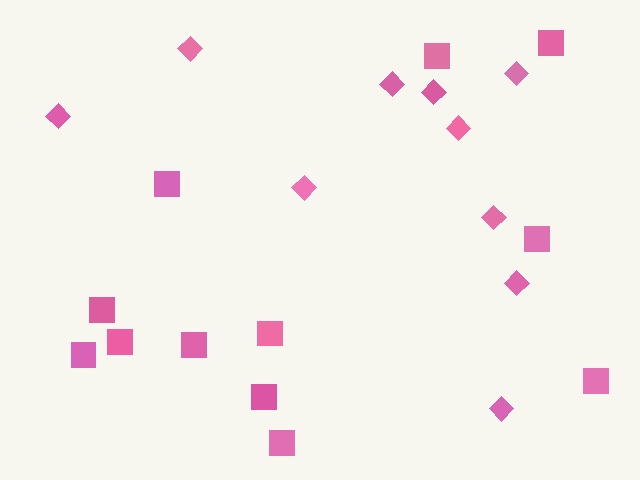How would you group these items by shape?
There are 2 groups: one group of squares (12) and one group of diamonds (10).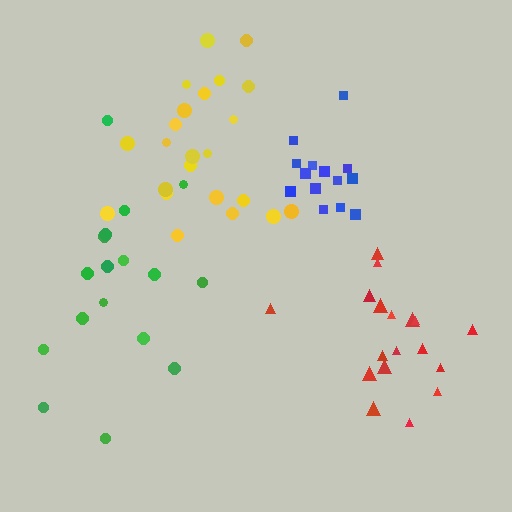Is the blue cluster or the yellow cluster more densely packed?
Blue.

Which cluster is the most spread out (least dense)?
Green.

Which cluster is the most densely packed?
Blue.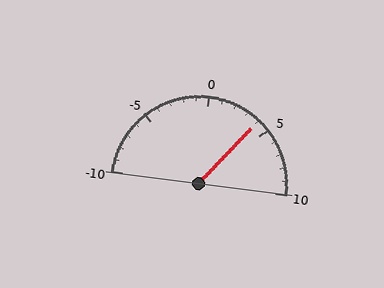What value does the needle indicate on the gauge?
The needle indicates approximately 4.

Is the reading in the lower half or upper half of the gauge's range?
The reading is in the upper half of the range (-10 to 10).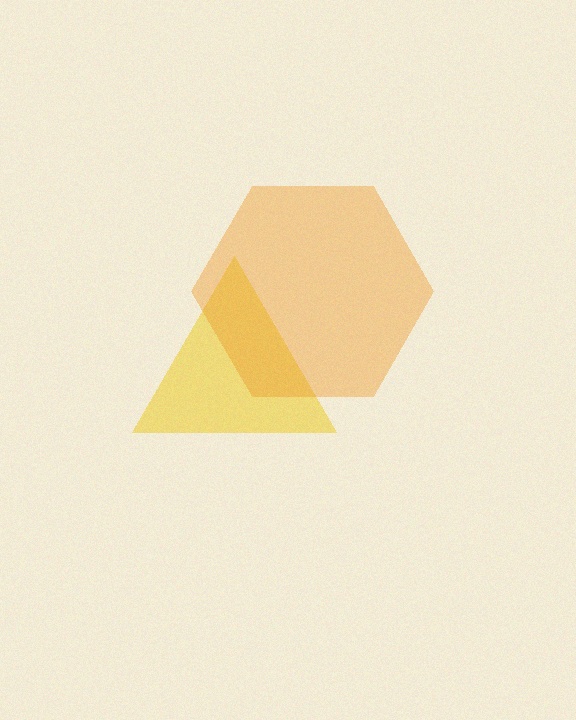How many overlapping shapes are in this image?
There are 2 overlapping shapes in the image.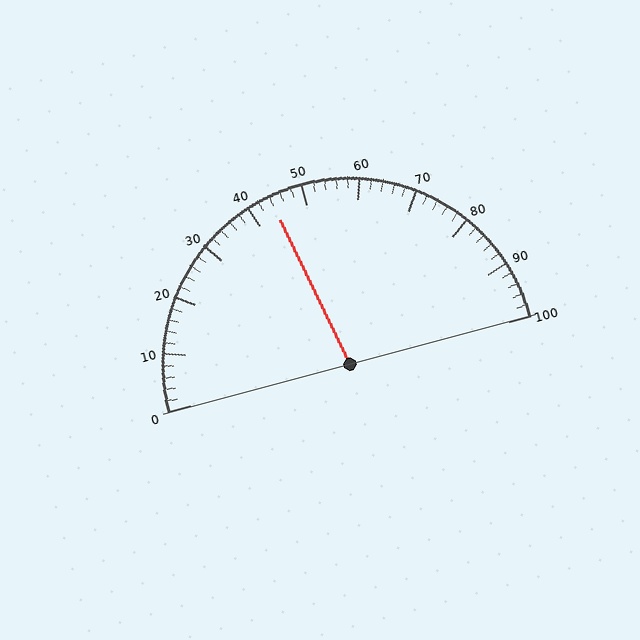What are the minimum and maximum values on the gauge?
The gauge ranges from 0 to 100.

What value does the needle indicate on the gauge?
The needle indicates approximately 44.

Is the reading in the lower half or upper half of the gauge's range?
The reading is in the lower half of the range (0 to 100).